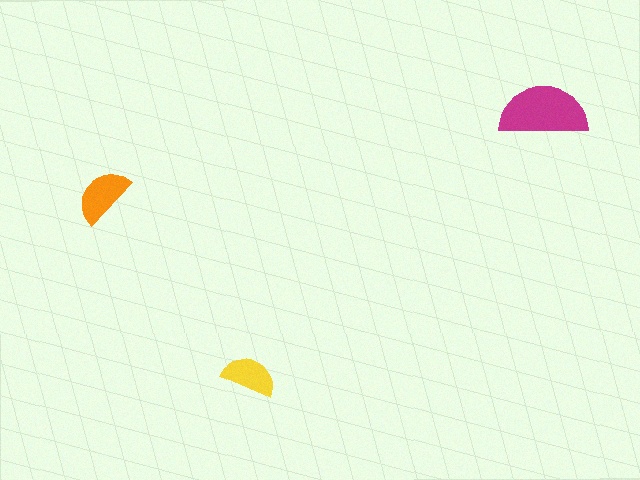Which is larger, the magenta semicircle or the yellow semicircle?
The magenta one.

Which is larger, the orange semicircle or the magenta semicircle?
The magenta one.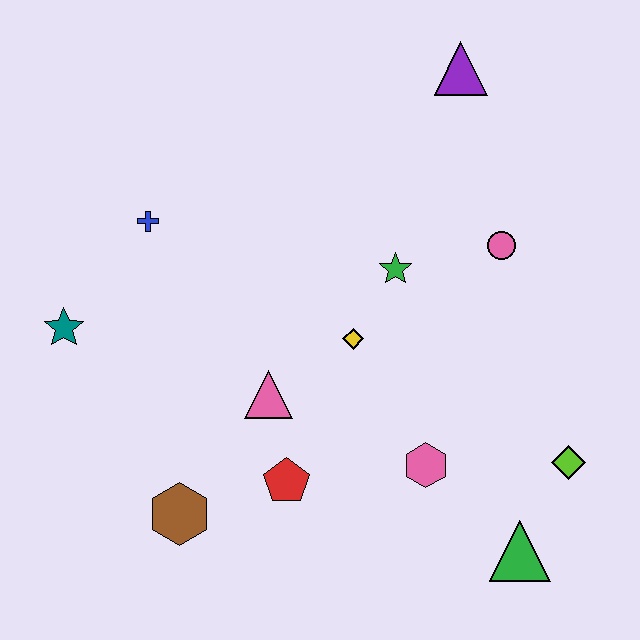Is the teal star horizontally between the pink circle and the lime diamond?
No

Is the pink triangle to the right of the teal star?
Yes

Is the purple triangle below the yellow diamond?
No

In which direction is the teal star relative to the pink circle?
The teal star is to the left of the pink circle.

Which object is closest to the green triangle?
The lime diamond is closest to the green triangle.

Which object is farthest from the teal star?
The lime diamond is farthest from the teal star.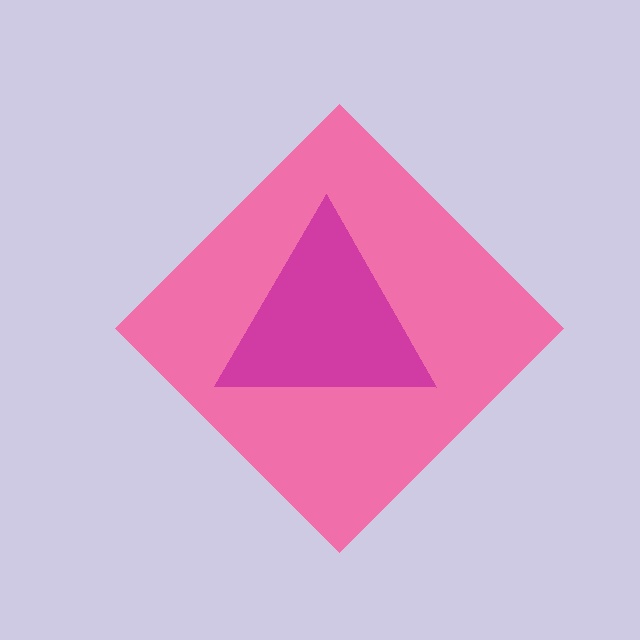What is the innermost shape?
The magenta triangle.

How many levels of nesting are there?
2.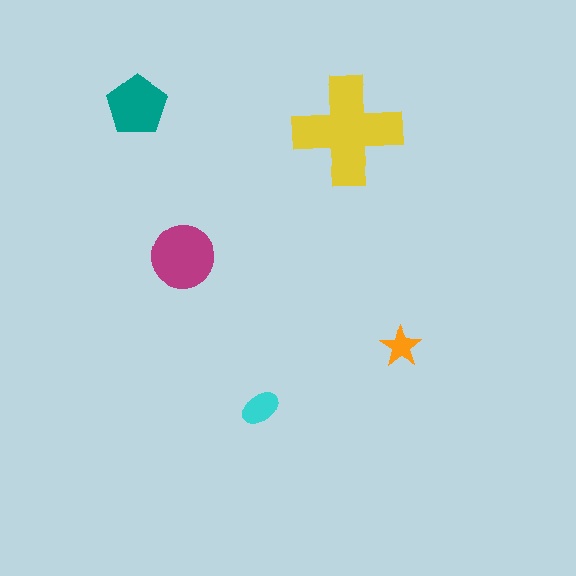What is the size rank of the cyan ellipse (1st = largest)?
4th.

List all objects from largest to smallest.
The yellow cross, the magenta circle, the teal pentagon, the cyan ellipse, the orange star.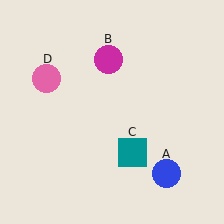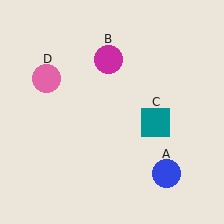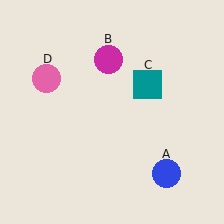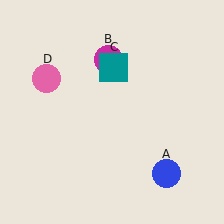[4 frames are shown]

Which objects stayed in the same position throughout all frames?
Blue circle (object A) and magenta circle (object B) and pink circle (object D) remained stationary.